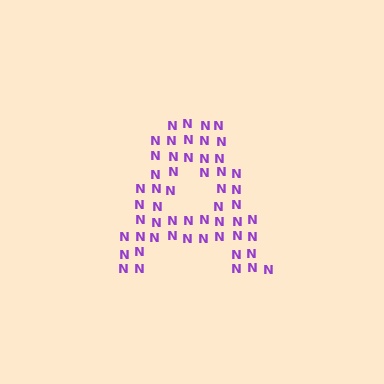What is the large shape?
The large shape is the letter A.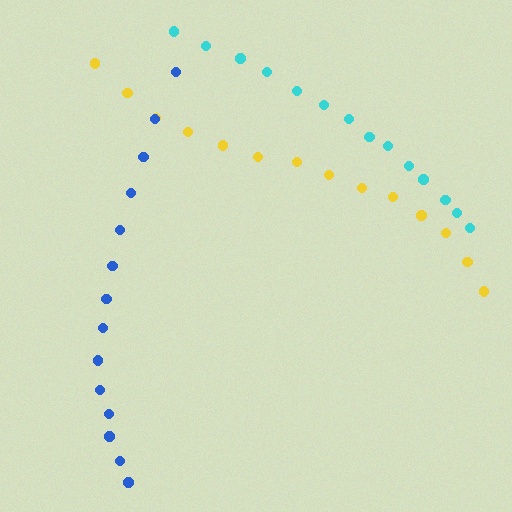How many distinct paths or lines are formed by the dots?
There are 3 distinct paths.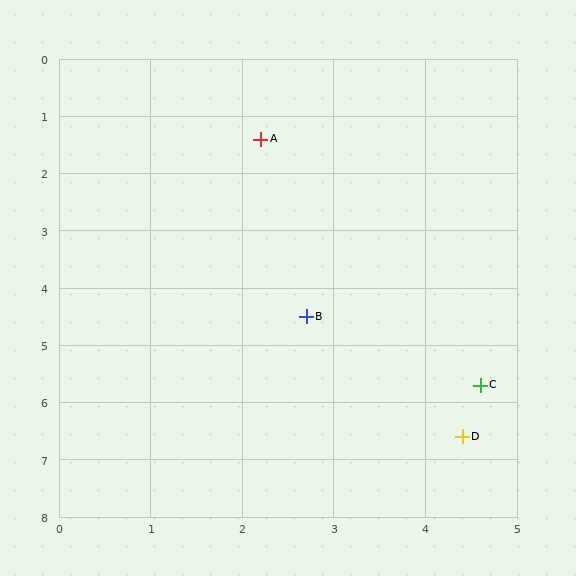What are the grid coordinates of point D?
Point D is at approximately (4.4, 6.6).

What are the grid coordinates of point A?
Point A is at approximately (2.2, 1.4).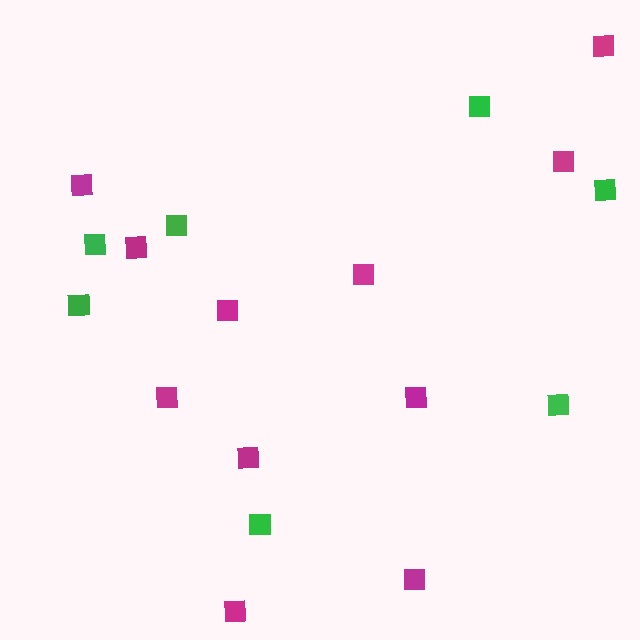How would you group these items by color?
There are 2 groups: one group of magenta squares (11) and one group of green squares (7).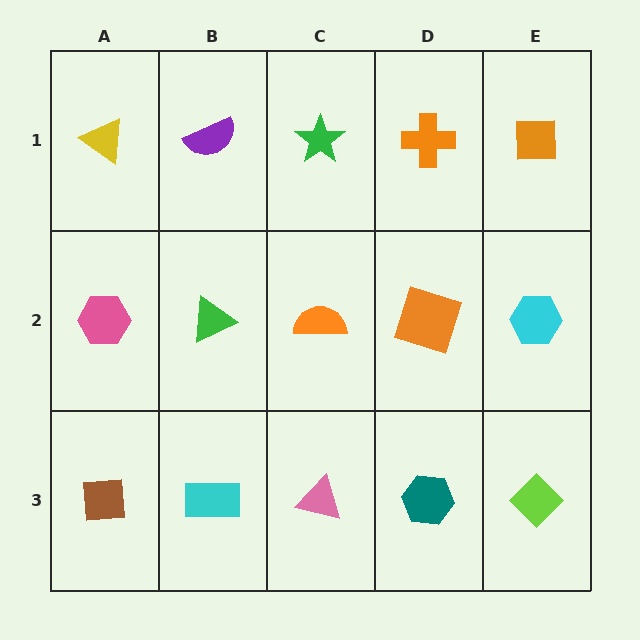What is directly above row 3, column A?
A pink hexagon.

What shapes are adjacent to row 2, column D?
An orange cross (row 1, column D), a teal hexagon (row 3, column D), an orange semicircle (row 2, column C), a cyan hexagon (row 2, column E).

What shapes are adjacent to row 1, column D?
An orange square (row 2, column D), a green star (row 1, column C), an orange square (row 1, column E).